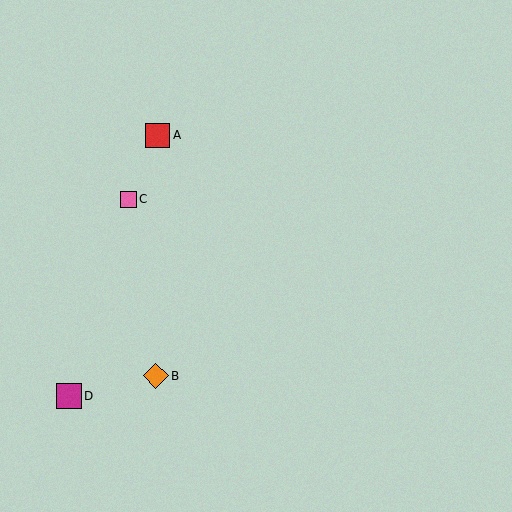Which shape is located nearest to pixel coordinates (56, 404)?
The magenta square (labeled D) at (69, 396) is nearest to that location.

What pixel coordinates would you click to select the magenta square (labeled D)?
Click at (69, 396) to select the magenta square D.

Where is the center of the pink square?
The center of the pink square is at (128, 199).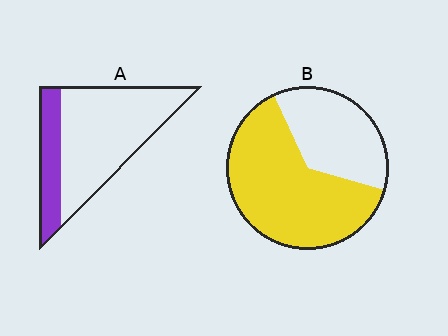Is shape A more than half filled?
No.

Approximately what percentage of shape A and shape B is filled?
A is approximately 25% and B is approximately 65%.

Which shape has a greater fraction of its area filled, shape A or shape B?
Shape B.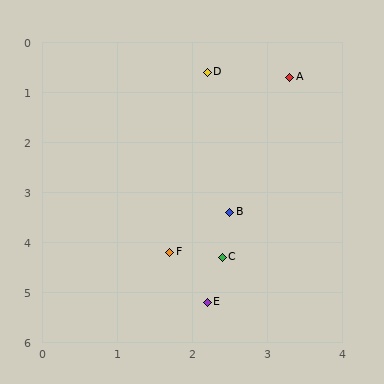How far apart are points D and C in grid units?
Points D and C are about 3.7 grid units apart.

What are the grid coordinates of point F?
Point F is at approximately (1.7, 4.2).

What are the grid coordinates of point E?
Point E is at approximately (2.2, 5.2).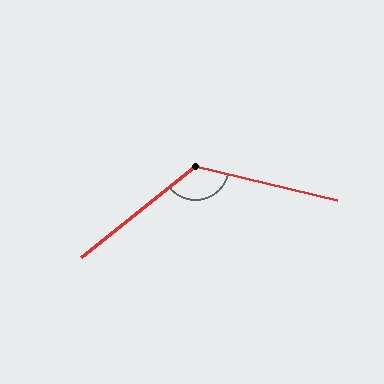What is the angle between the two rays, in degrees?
Approximately 128 degrees.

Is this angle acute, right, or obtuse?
It is obtuse.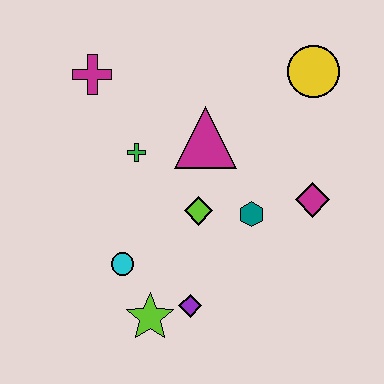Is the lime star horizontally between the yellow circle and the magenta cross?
Yes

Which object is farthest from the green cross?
The yellow circle is farthest from the green cross.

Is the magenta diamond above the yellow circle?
No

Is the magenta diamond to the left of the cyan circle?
No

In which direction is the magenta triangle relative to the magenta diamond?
The magenta triangle is to the left of the magenta diamond.